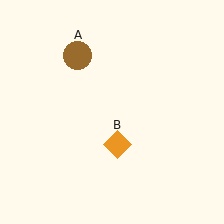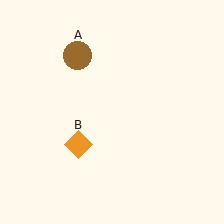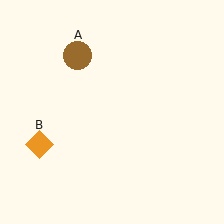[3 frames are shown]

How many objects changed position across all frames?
1 object changed position: orange diamond (object B).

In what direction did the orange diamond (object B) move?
The orange diamond (object B) moved left.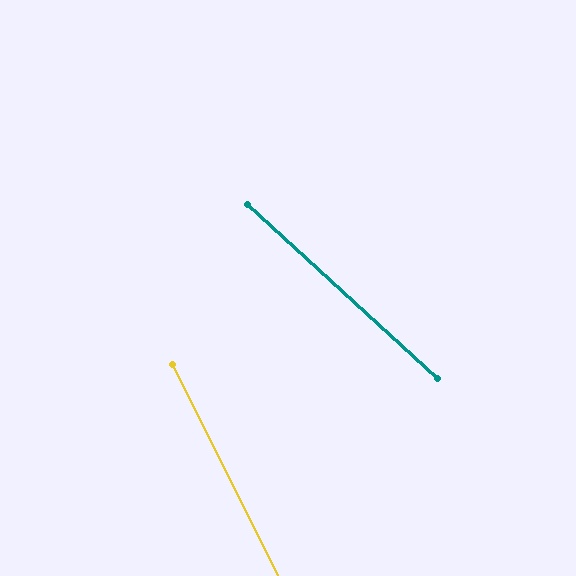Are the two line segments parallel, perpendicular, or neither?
Neither parallel nor perpendicular — they differ by about 21°.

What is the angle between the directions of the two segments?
Approximately 21 degrees.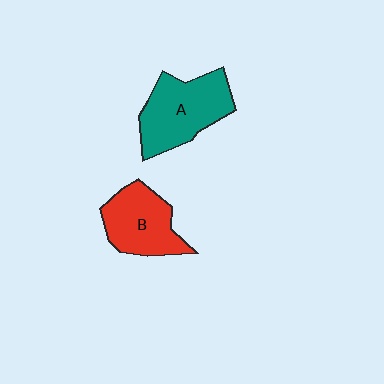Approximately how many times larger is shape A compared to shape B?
Approximately 1.2 times.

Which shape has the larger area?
Shape A (teal).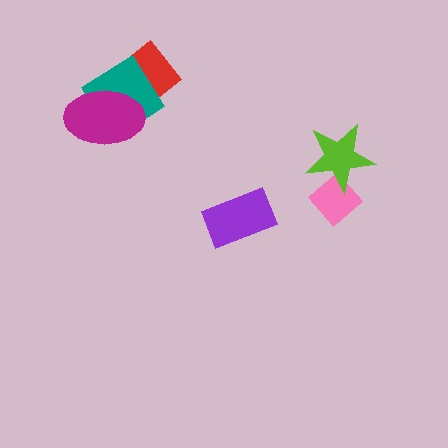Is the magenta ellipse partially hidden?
No, no other shape covers it.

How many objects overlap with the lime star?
1 object overlaps with the lime star.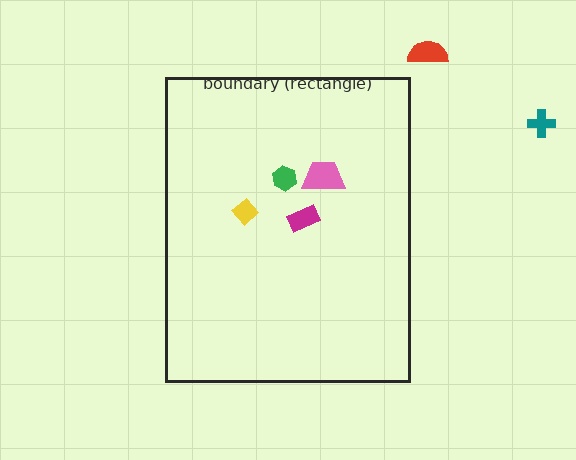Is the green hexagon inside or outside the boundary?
Inside.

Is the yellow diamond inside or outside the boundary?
Inside.